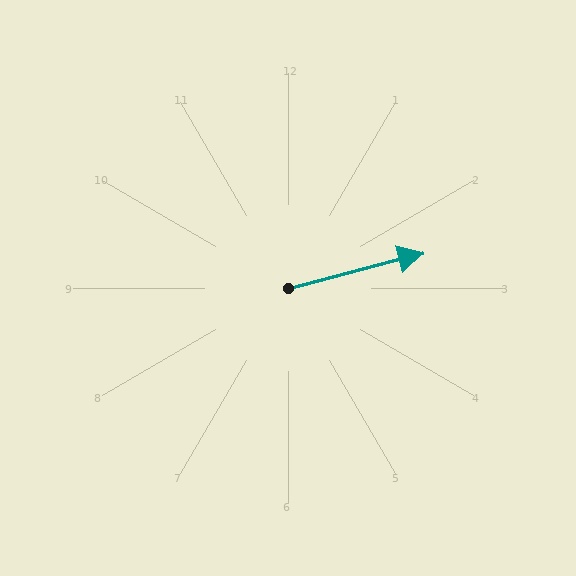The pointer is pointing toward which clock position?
Roughly 3 o'clock.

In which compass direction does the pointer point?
East.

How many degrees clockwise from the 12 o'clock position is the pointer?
Approximately 75 degrees.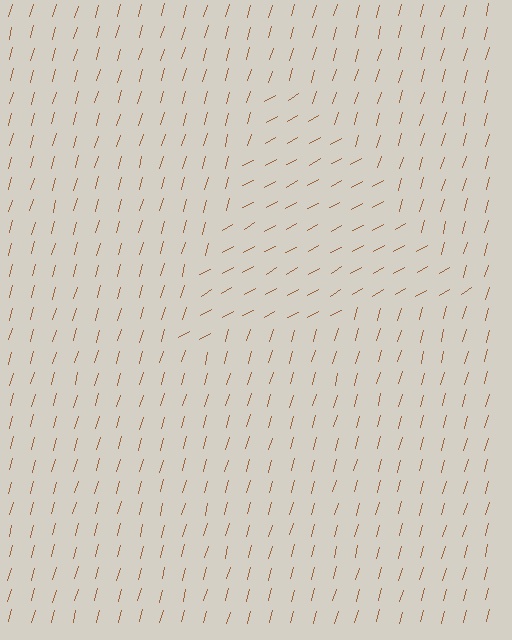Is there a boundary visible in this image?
Yes, there is a texture boundary formed by a change in line orientation.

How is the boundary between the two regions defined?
The boundary is defined purely by a change in line orientation (approximately 45 degrees difference). All lines are the same color and thickness.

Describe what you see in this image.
The image is filled with small brown line segments. A triangle region in the image has lines oriented differently from the surrounding lines, creating a visible texture boundary.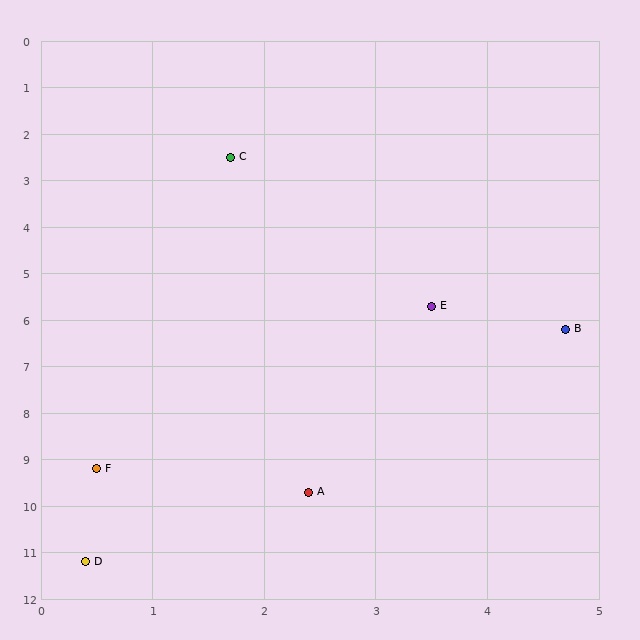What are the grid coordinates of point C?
Point C is at approximately (1.7, 2.5).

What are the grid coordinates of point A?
Point A is at approximately (2.4, 9.7).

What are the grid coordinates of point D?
Point D is at approximately (0.4, 11.2).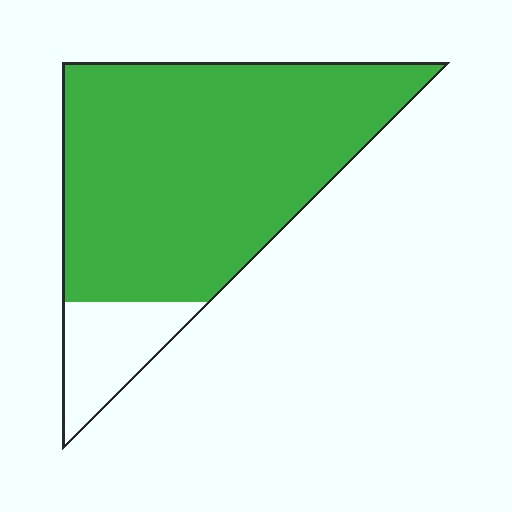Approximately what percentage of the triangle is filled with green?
Approximately 85%.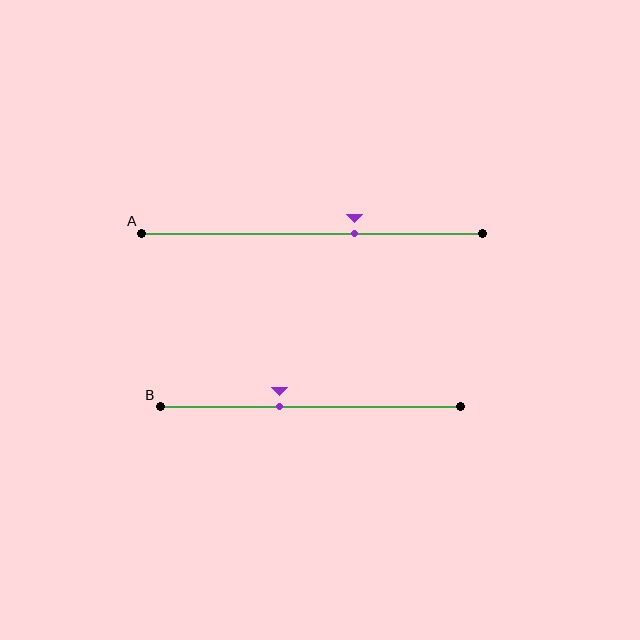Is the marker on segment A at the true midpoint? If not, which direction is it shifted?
No, the marker on segment A is shifted to the right by about 13% of the segment length.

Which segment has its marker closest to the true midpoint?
Segment B has its marker closest to the true midpoint.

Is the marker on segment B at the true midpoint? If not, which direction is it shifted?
No, the marker on segment B is shifted to the left by about 10% of the segment length.